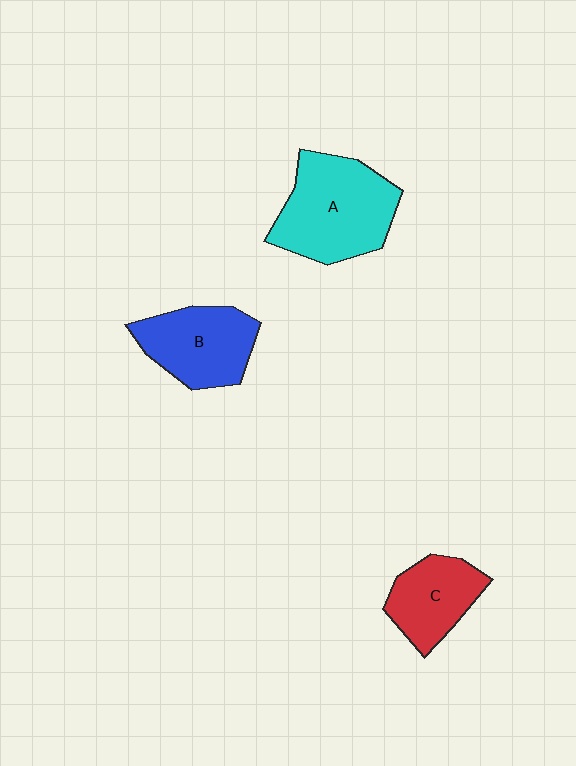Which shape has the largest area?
Shape A (cyan).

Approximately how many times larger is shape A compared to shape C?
Approximately 1.6 times.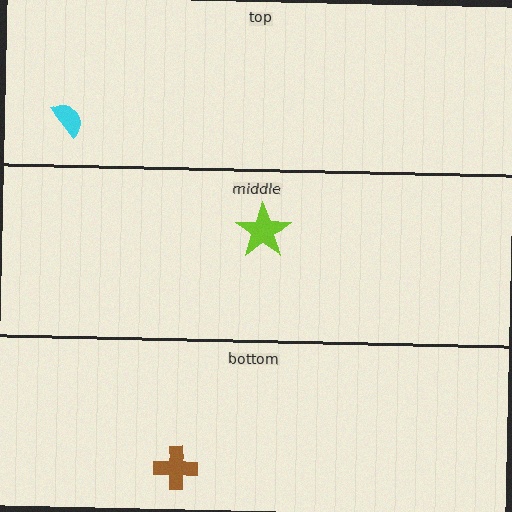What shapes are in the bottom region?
The brown cross.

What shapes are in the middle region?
The lime star.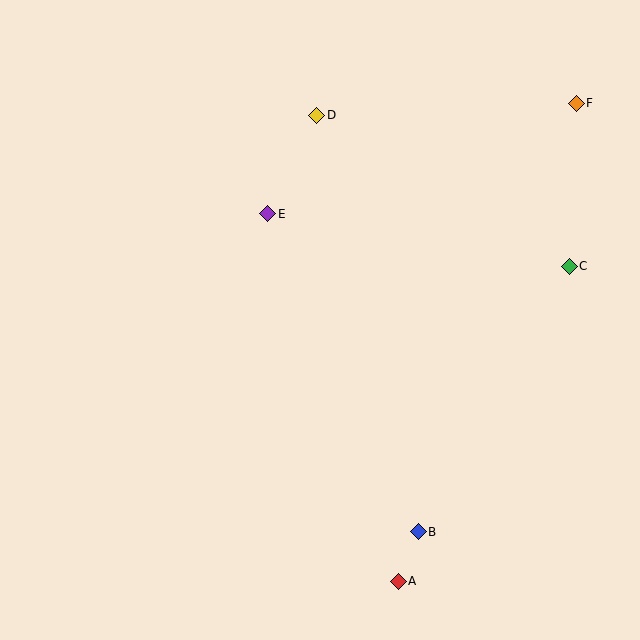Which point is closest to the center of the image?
Point E at (268, 214) is closest to the center.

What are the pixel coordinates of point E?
Point E is at (268, 214).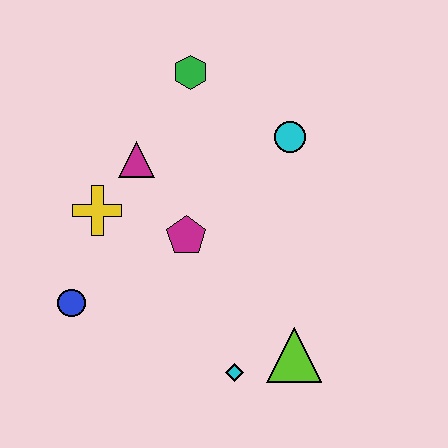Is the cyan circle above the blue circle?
Yes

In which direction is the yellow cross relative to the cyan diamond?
The yellow cross is above the cyan diamond.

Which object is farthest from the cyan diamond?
The green hexagon is farthest from the cyan diamond.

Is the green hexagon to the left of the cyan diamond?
Yes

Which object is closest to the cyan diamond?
The lime triangle is closest to the cyan diamond.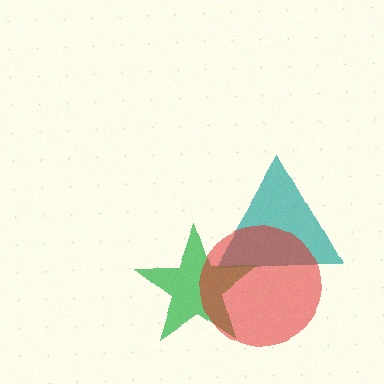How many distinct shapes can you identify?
There are 3 distinct shapes: a teal triangle, a green star, a red circle.